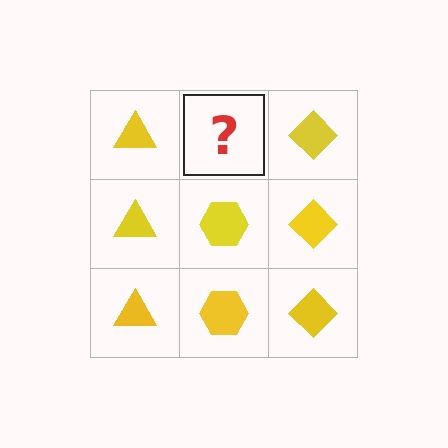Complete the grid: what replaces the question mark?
The question mark should be replaced with a yellow hexagon.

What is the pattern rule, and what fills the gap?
The rule is that each column has a consistent shape. The gap should be filled with a yellow hexagon.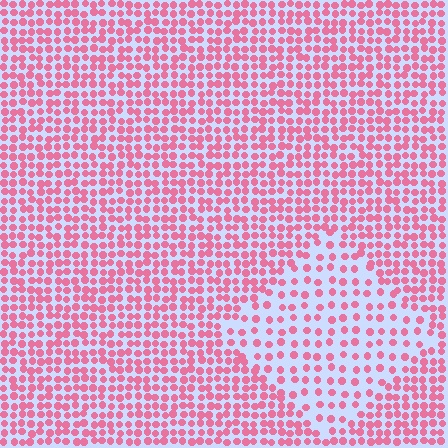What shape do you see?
I see a diamond.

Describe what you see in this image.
The image contains small pink elements arranged at two different densities. A diamond-shaped region is visible where the elements are less densely packed than the surrounding area.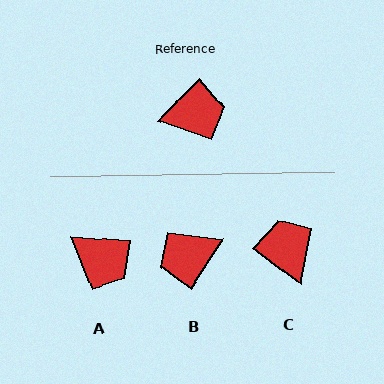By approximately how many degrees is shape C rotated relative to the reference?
Approximately 98 degrees counter-clockwise.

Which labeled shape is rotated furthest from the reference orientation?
B, about 168 degrees away.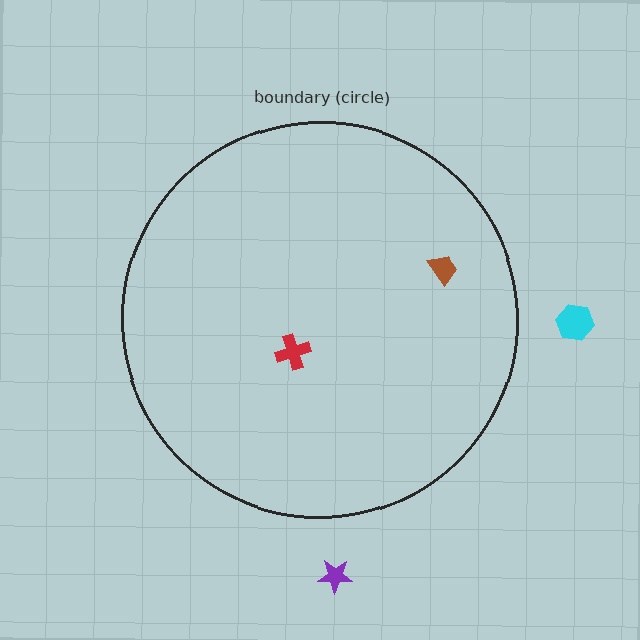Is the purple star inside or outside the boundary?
Outside.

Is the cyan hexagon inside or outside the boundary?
Outside.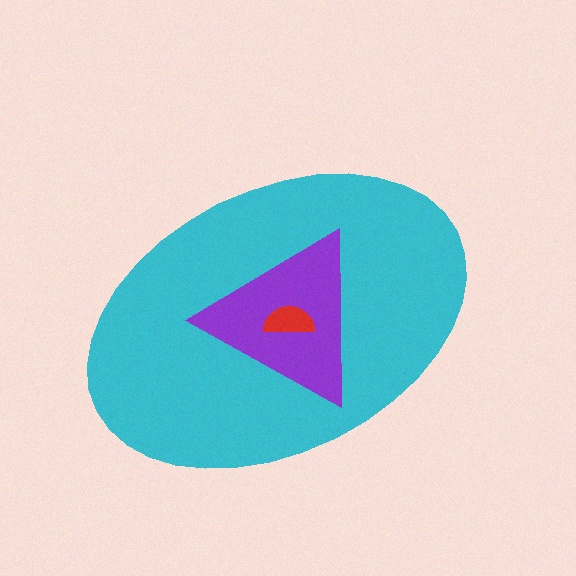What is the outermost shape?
The cyan ellipse.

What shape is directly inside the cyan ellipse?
The purple triangle.